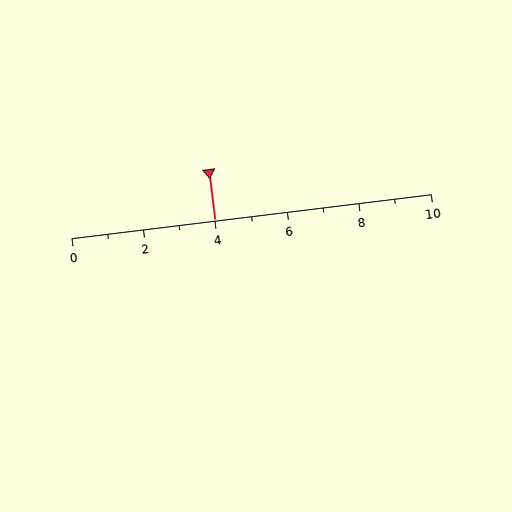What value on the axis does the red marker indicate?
The marker indicates approximately 4.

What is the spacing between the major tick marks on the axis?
The major ticks are spaced 2 apart.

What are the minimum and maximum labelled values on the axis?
The axis runs from 0 to 10.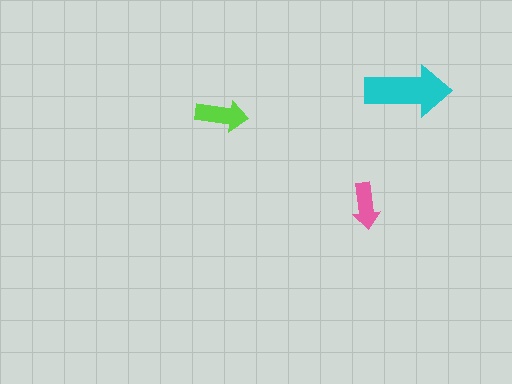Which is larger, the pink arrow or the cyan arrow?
The cyan one.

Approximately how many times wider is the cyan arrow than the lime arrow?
About 1.5 times wider.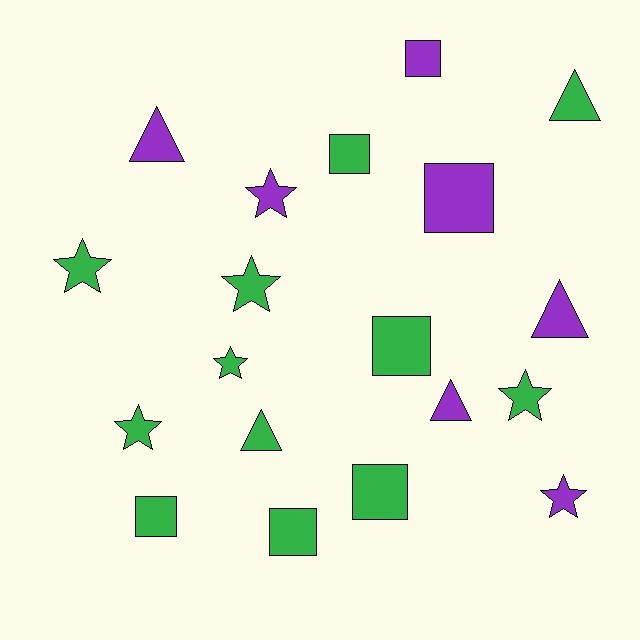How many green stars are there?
There are 5 green stars.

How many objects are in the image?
There are 19 objects.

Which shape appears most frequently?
Square, with 7 objects.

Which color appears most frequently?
Green, with 12 objects.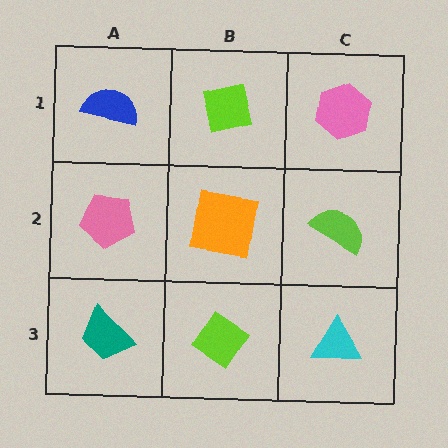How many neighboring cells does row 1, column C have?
2.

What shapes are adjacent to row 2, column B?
A lime square (row 1, column B), a lime diamond (row 3, column B), a pink pentagon (row 2, column A), a lime semicircle (row 2, column C).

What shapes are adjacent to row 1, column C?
A lime semicircle (row 2, column C), a lime square (row 1, column B).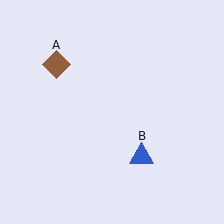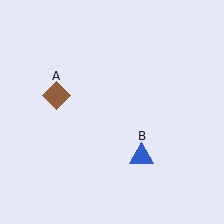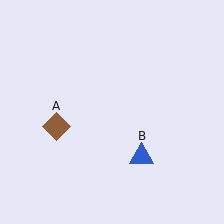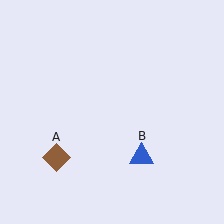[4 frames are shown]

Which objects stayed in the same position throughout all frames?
Blue triangle (object B) remained stationary.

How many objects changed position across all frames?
1 object changed position: brown diamond (object A).